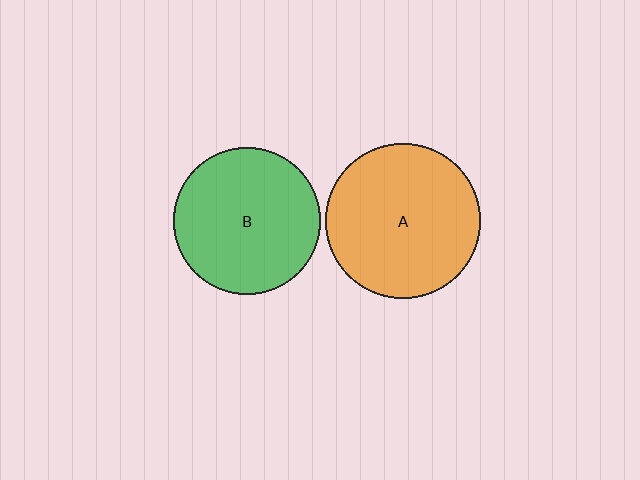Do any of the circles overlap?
No, none of the circles overlap.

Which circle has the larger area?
Circle A (orange).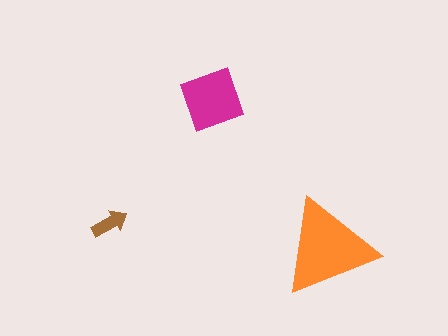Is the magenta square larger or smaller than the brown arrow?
Larger.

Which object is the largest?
The orange triangle.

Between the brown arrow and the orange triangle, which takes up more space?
The orange triangle.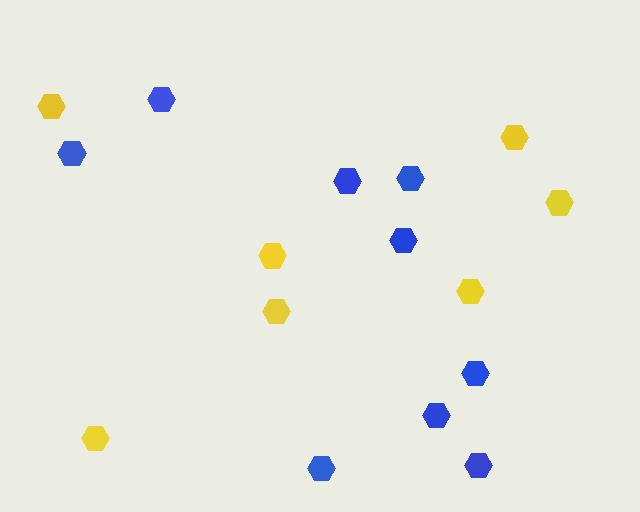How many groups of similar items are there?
There are 2 groups: one group of blue hexagons (9) and one group of yellow hexagons (7).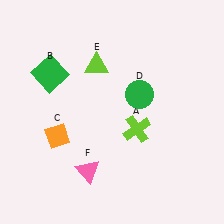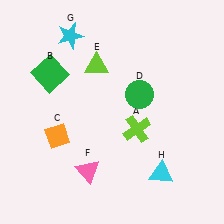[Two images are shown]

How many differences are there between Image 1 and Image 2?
There are 2 differences between the two images.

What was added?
A cyan star (G), a cyan triangle (H) were added in Image 2.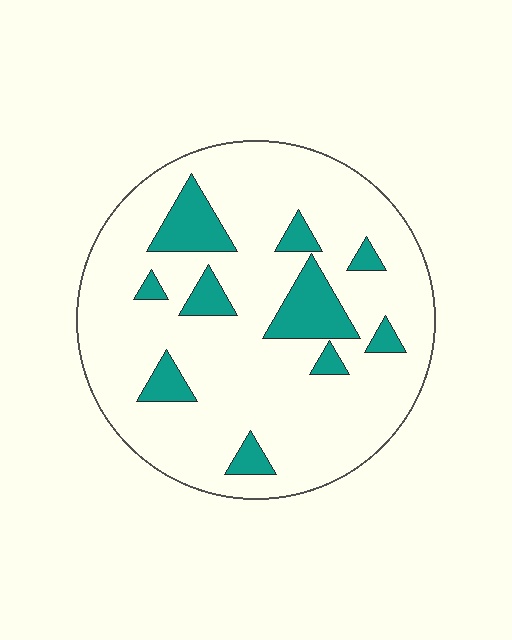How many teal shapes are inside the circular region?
10.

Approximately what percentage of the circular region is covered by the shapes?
Approximately 15%.